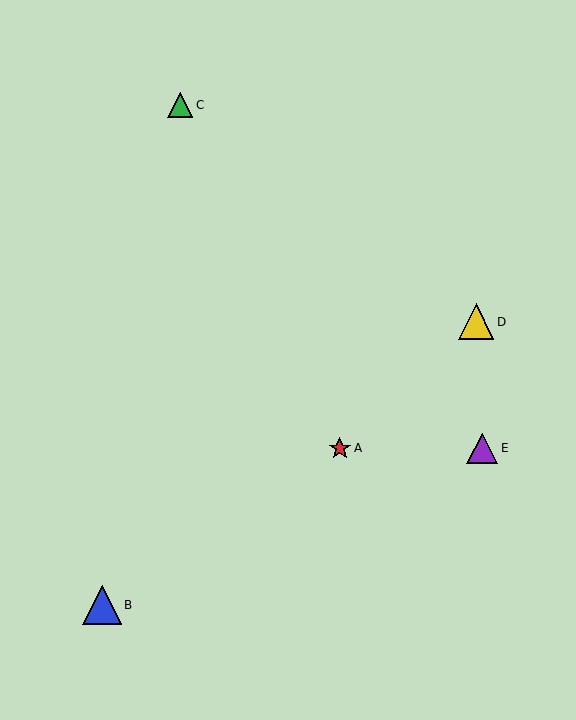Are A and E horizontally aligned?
Yes, both are at y≈448.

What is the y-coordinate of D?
Object D is at y≈322.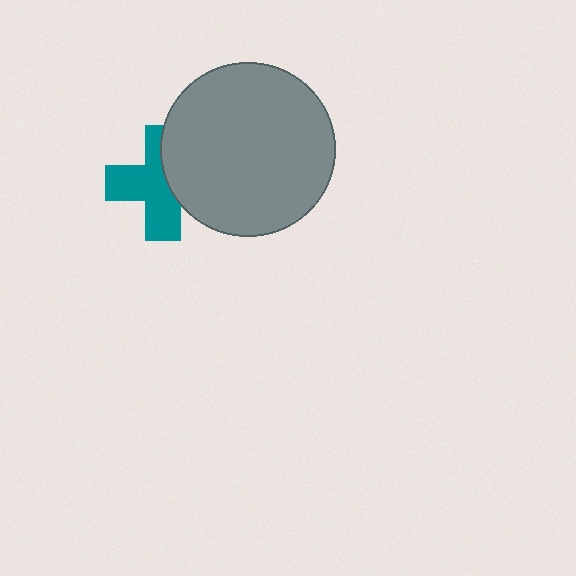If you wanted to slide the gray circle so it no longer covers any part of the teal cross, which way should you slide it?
Slide it right — that is the most direct way to separate the two shapes.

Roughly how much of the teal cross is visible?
About half of it is visible (roughly 61%).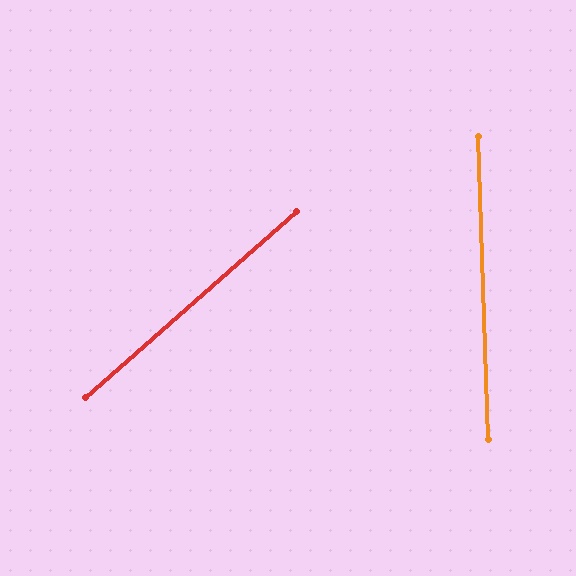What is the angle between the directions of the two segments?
Approximately 51 degrees.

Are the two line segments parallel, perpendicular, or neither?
Neither parallel nor perpendicular — they differ by about 51°.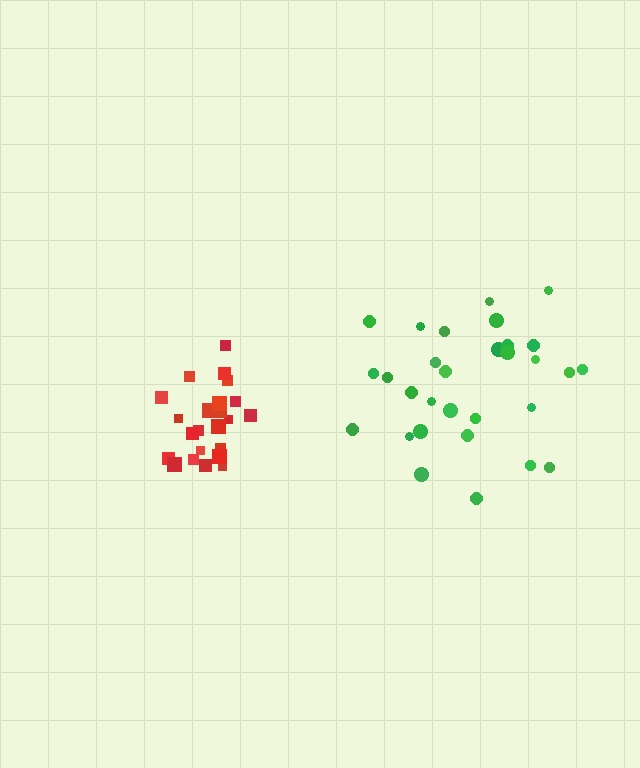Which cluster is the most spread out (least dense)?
Green.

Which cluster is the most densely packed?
Red.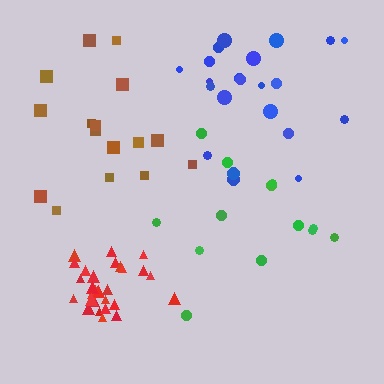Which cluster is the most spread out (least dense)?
Brown.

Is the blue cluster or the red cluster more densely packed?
Red.